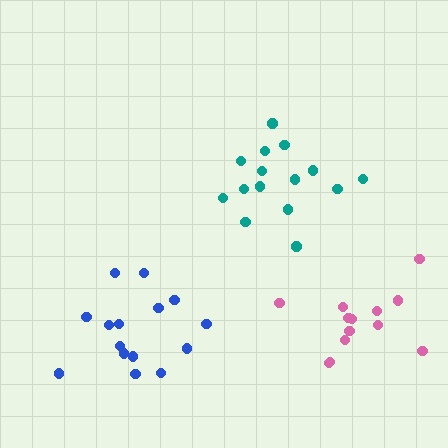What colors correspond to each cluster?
The clusters are colored: teal, blue, pink.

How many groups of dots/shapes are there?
There are 3 groups.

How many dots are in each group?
Group 1: 15 dots, Group 2: 15 dots, Group 3: 13 dots (43 total).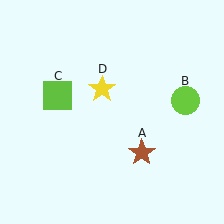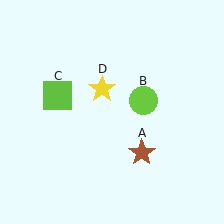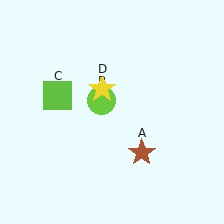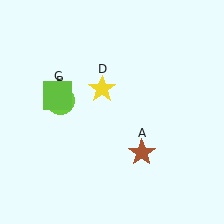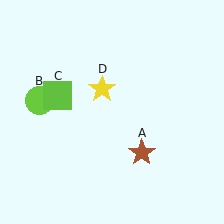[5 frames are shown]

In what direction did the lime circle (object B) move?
The lime circle (object B) moved left.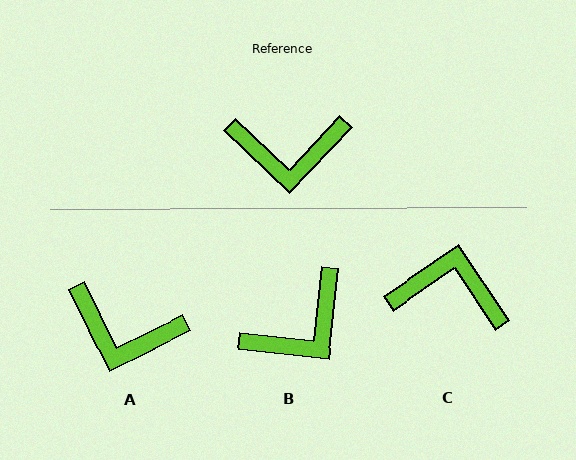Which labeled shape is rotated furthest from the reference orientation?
C, about 168 degrees away.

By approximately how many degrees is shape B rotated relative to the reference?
Approximately 37 degrees counter-clockwise.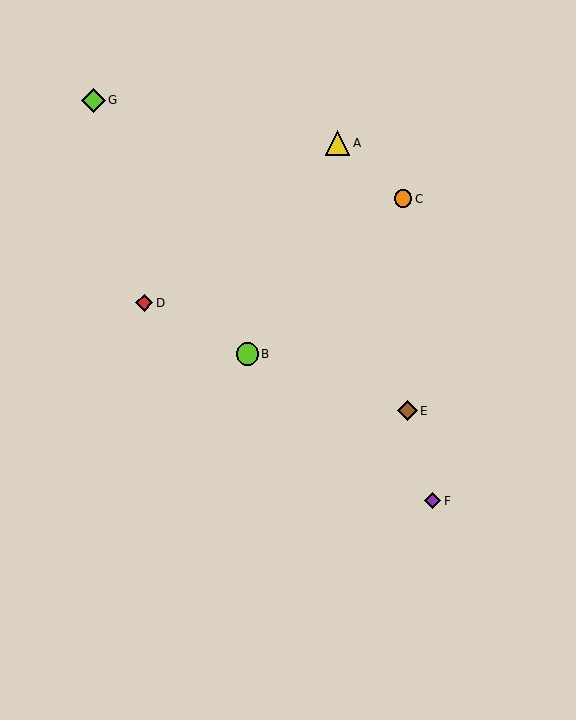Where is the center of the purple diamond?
The center of the purple diamond is at (432, 501).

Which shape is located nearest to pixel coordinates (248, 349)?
The lime circle (labeled B) at (247, 354) is nearest to that location.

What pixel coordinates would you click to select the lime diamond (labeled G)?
Click at (93, 100) to select the lime diamond G.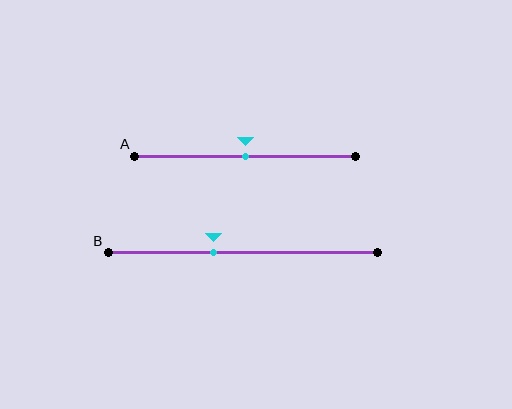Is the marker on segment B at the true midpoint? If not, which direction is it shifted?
No, the marker on segment B is shifted to the left by about 11% of the segment length.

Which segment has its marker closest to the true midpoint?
Segment A has its marker closest to the true midpoint.